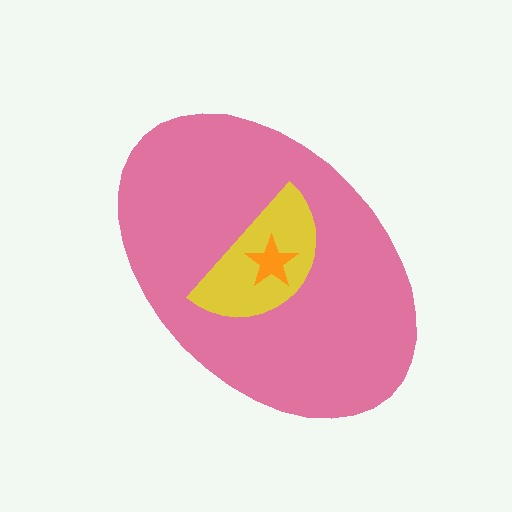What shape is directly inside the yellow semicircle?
The orange star.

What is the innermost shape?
The orange star.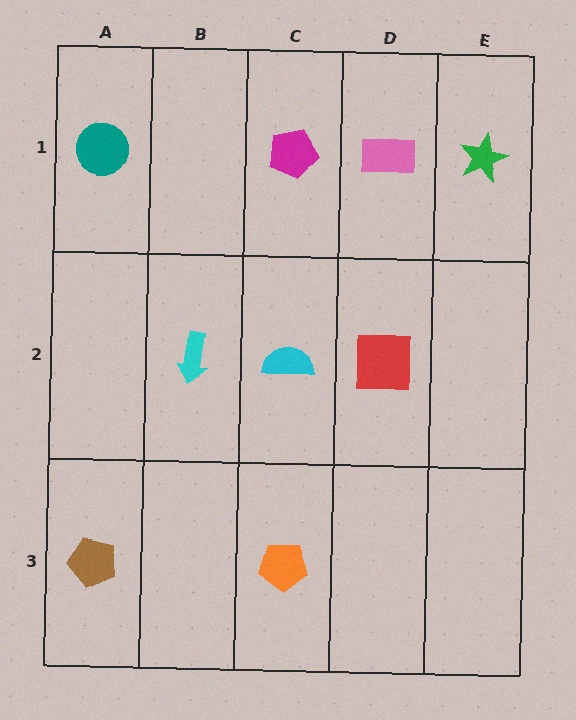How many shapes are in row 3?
2 shapes.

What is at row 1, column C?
A magenta pentagon.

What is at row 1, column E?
A green star.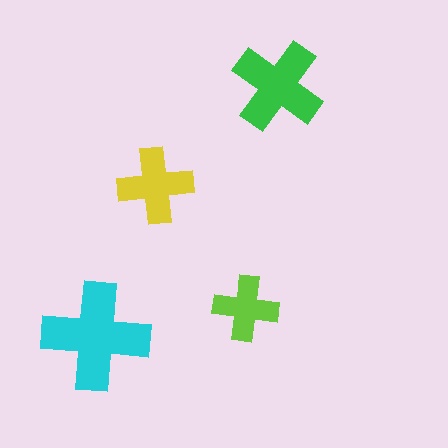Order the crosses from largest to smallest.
the cyan one, the green one, the yellow one, the lime one.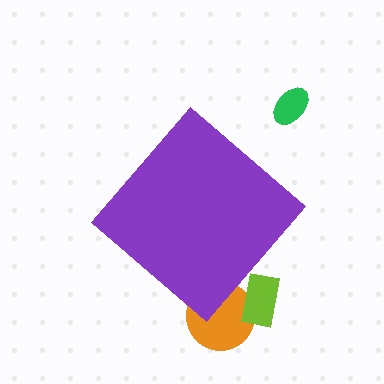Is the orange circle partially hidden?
Yes, the orange circle is partially hidden behind the purple diamond.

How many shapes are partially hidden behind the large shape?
2 shapes are partially hidden.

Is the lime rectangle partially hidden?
Yes, the lime rectangle is partially hidden behind the purple diamond.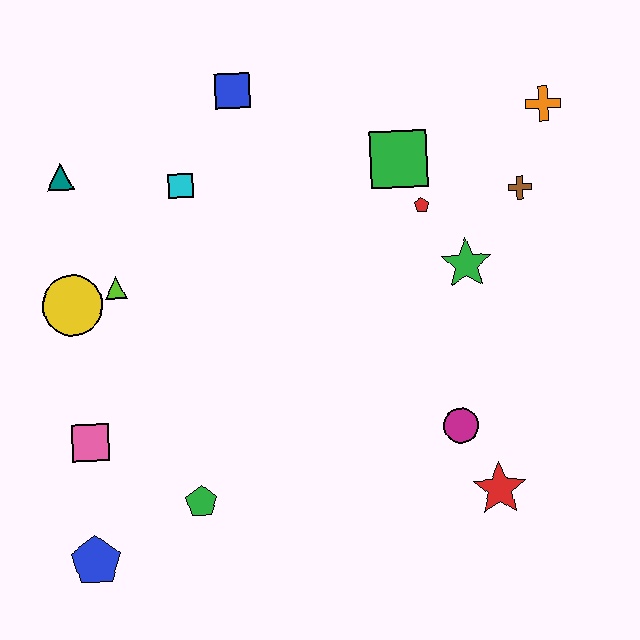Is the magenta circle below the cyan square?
Yes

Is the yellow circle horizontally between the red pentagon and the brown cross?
No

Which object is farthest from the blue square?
The blue pentagon is farthest from the blue square.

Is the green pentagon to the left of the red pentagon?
Yes